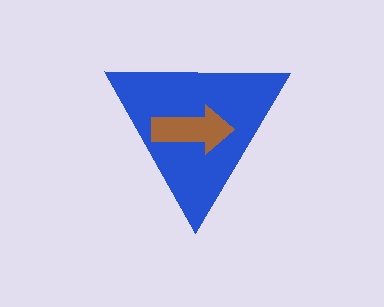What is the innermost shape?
The brown arrow.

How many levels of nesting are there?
2.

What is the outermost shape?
The blue triangle.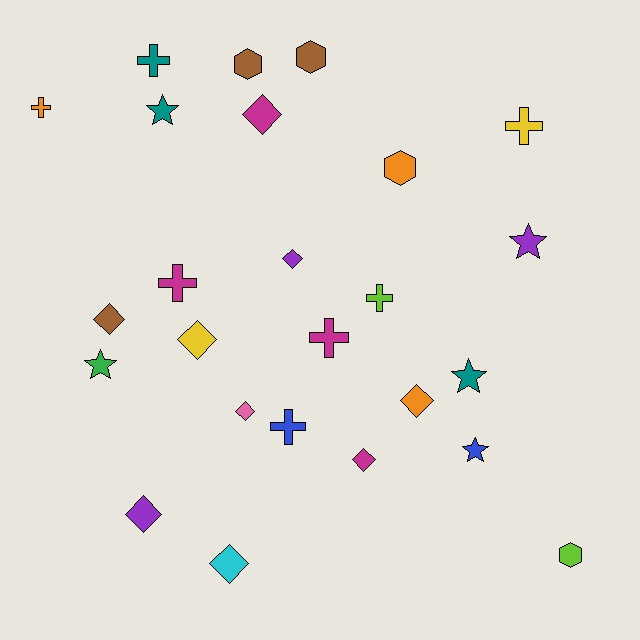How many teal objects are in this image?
There are 3 teal objects.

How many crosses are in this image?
There are 7 crosses.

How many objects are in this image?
There are 25 objects.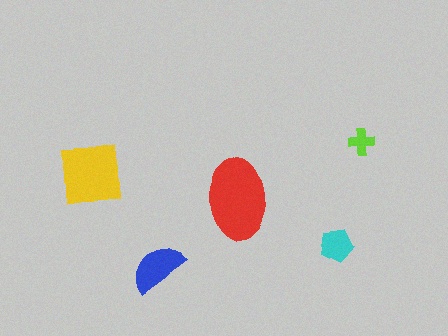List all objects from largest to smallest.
The red ellipse, the yellow square, the blue semicircle, the cyan pentagon, the lime cross.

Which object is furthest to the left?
The yellow square is leftmost.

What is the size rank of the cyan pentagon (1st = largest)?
4th.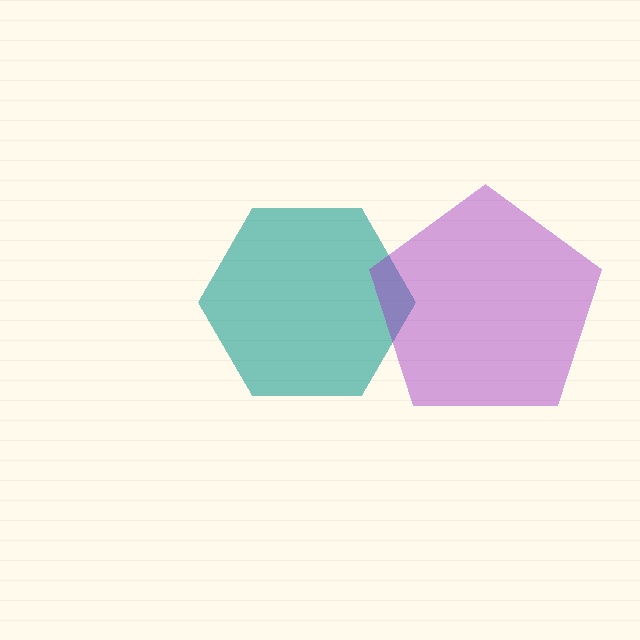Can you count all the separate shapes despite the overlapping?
Yes, there are 2 separate shapes.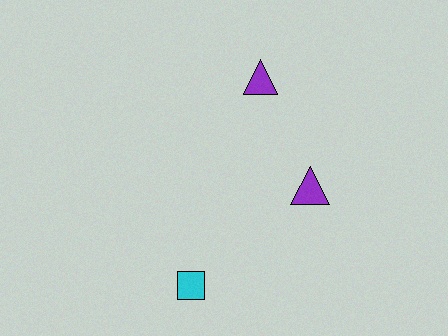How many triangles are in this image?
There are 2 triangles.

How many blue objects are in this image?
There are no blue objects.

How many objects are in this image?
There are 3 objects.